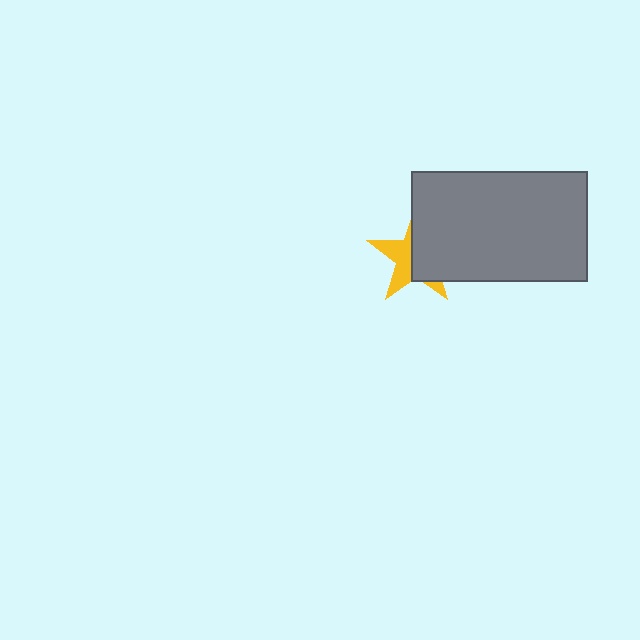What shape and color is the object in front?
The object in front is a gray rectangle.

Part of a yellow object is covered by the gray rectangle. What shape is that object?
It is a star.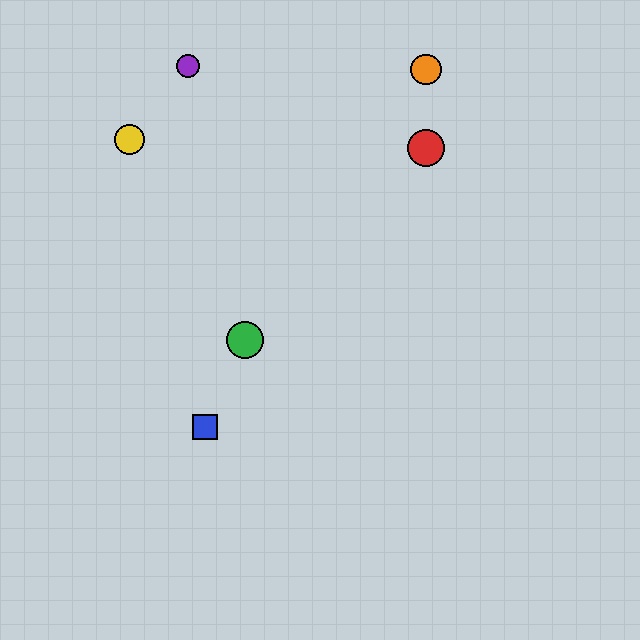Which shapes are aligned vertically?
The red circle, the orange circle are aligned vertically.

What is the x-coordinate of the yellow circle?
The yellow circle is at x≈129.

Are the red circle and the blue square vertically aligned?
No, the red circle is at x≈426 and the blue square is at x≈205.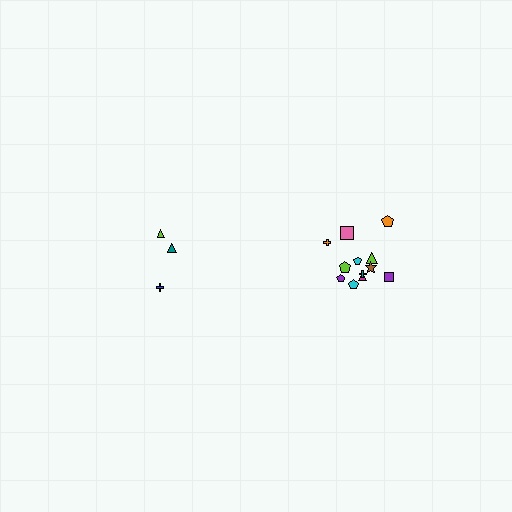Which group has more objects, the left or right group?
The right group.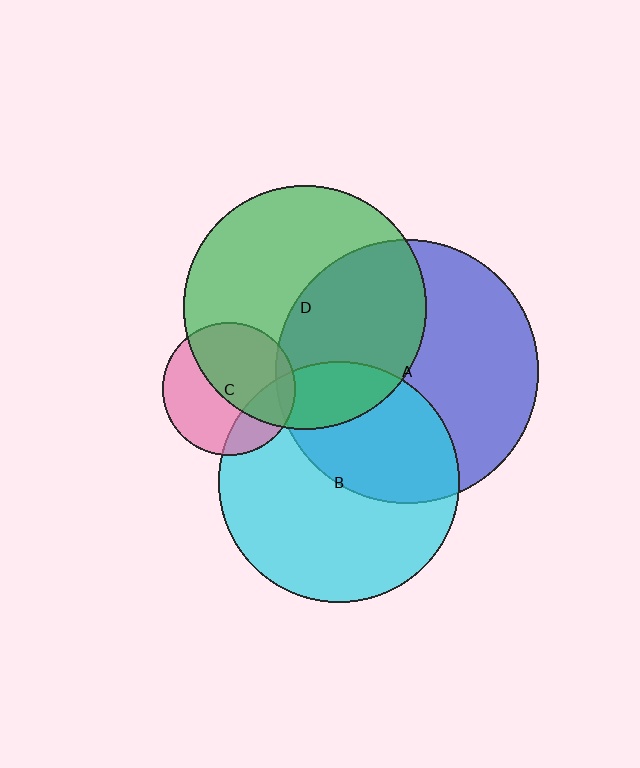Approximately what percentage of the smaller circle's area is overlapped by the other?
Approximately 45%.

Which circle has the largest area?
Circle A (blue).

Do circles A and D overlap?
Yes.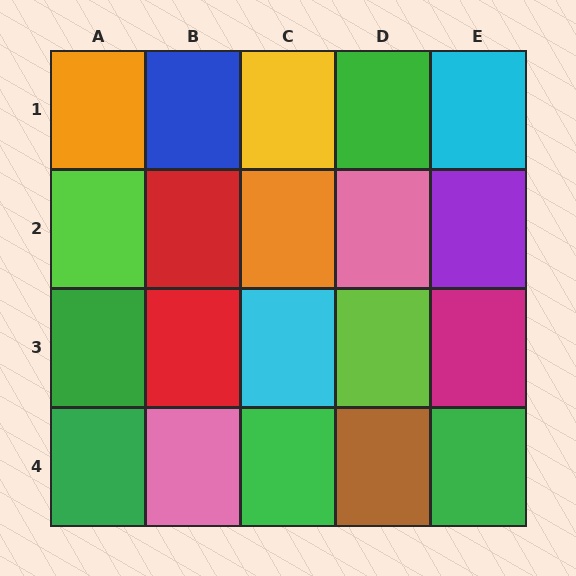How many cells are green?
5 cells are green.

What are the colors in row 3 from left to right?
Green, red, cyan, lime, magenta.